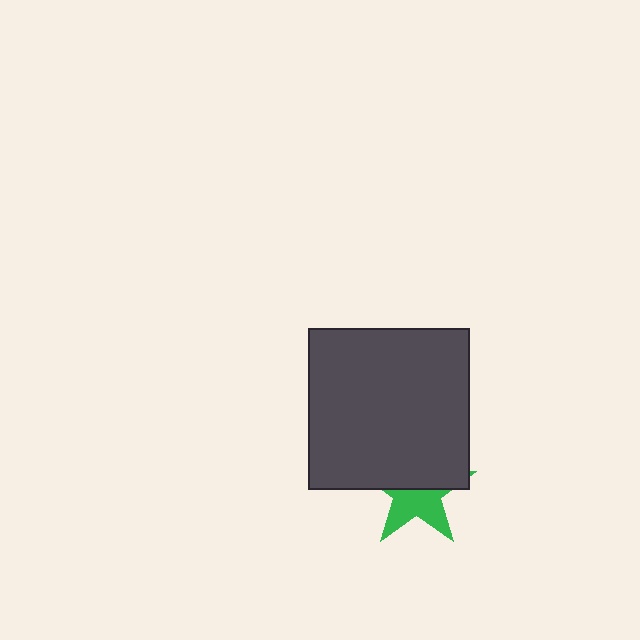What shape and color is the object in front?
The object in front is a dark gray square.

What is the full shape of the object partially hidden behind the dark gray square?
The partially hidden object is a green star.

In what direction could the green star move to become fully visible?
The green star could move down. That would shift it out from behind the dark gray square entirely.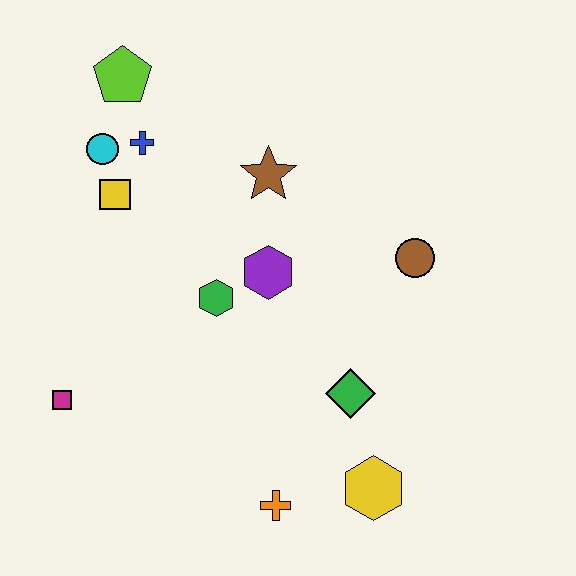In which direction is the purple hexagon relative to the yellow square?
The purple hexagon is to the right of the yellow square.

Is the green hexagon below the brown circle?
Yes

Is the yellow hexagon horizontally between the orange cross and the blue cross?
No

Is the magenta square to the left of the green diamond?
Yes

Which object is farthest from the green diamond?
The lime pentagon is farthest from the green diamond.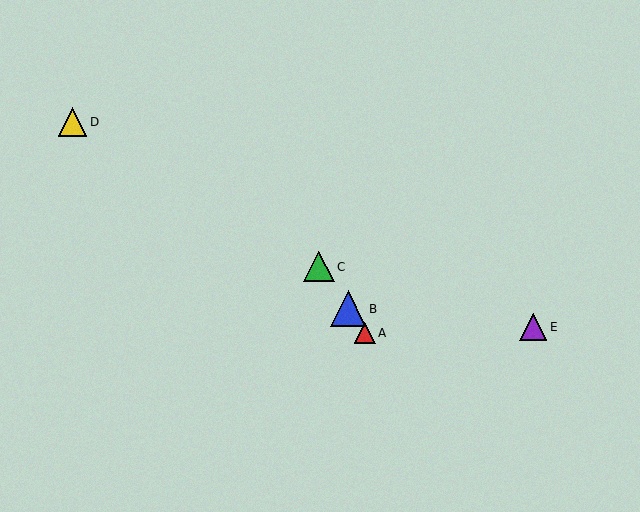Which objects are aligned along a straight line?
Objects A, B, C are aligned along a straight line.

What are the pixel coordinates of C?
Object C is at (319, 267).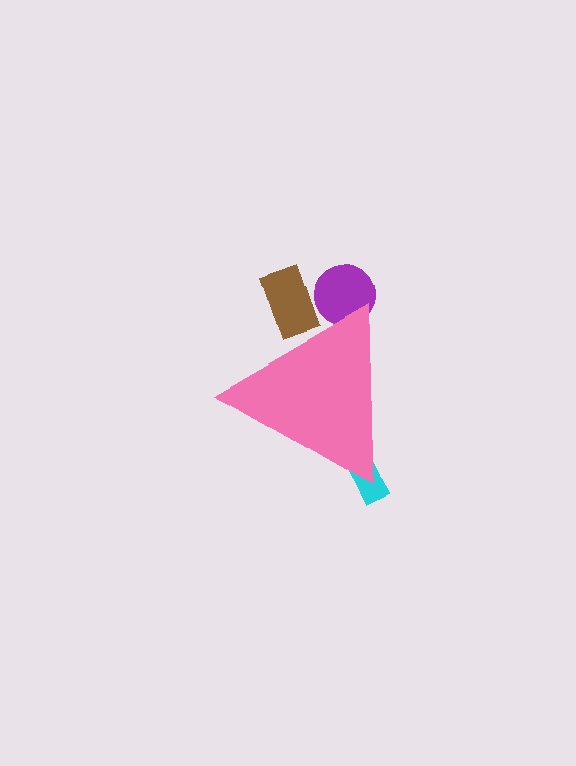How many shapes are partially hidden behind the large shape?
3 shapes are partially hidden.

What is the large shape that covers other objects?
A pink triangle.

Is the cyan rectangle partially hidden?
Yes, the cyan rectangle is partially hidden behind the pink triangle.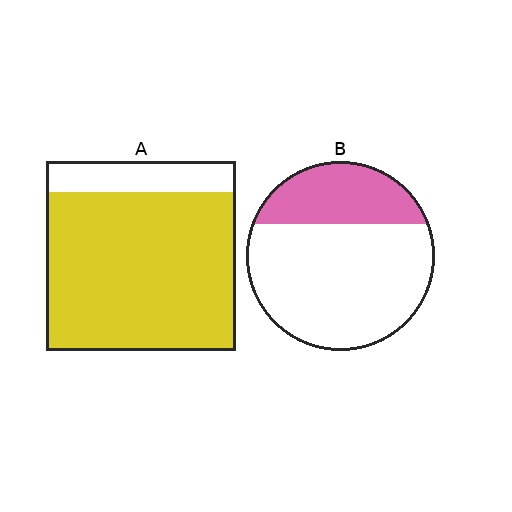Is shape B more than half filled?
No.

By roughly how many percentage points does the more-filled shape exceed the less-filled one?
By roughly 55 percentage points (A over B).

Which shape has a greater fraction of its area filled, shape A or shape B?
Shape A.